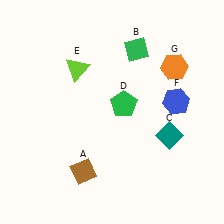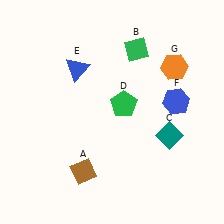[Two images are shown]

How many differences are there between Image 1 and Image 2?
There is 1 difference between the two images.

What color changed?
The triangle (E) changed from lime in Image 1 to blue in Image 2.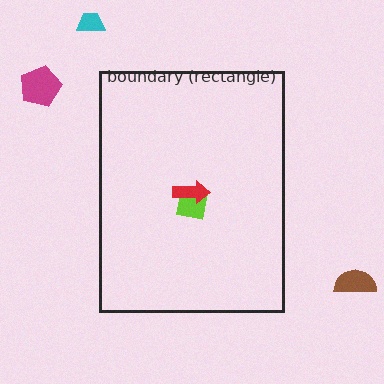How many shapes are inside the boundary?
2 inside, 3 outside.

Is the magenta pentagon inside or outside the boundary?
Outside.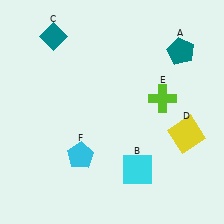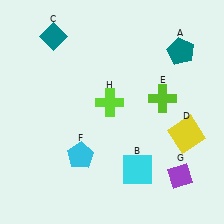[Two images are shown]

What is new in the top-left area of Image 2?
A lime cross (H) was added in the top-left area of Image 2.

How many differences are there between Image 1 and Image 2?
There are 2 differences between the two images.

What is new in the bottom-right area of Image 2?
A purple diamond (G) was added in the bottom-right area of Image 2.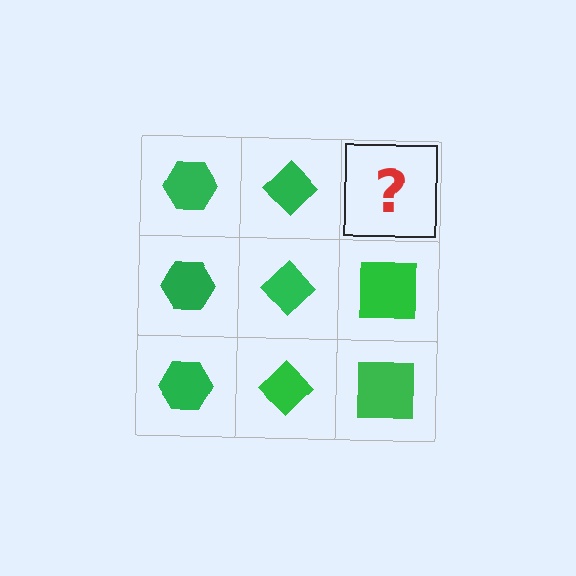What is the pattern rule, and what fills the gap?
The rule is that each column has a consistent shape. The gap should be filled with a green square.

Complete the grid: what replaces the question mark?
The question mark should be replaced with a green square.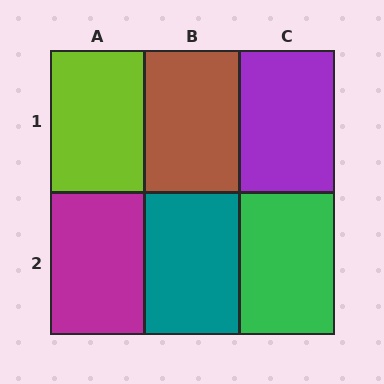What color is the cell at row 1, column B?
Brown.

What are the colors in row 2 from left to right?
Magenta, teal, green.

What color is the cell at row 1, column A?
Lime.